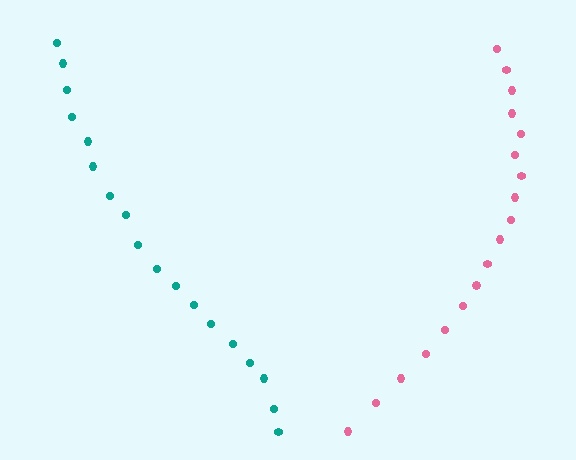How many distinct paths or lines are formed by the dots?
There are 2 distinct paths.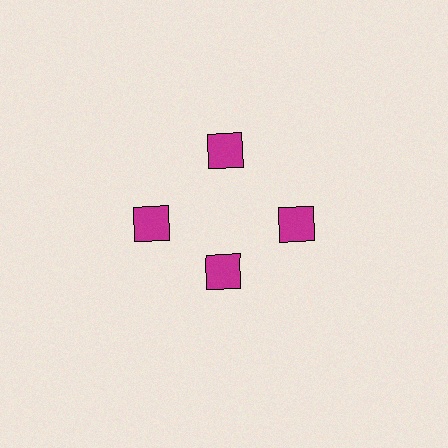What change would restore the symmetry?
The symmetry would be restored by moving it outward, back onto the ring so that all 4 squares sit at equal angles and equal distance from the center.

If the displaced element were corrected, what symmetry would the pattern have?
It would have 4-fold rotational symmetry — the pattern would map onto itself every 90 degrees.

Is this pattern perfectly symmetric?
No. The 4 magenta squares are arranged in a ring, but one element near the 6 o'clock position is pulled inward toward the center, breaking the 4-fold rotational symmetry.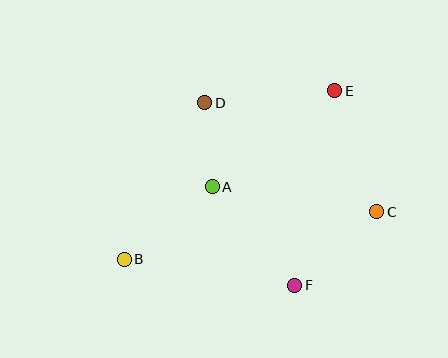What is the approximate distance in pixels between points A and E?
The distance between A and E is approximately 156 pixels.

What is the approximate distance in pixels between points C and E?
The distance between C and E is approximately 128 pixels.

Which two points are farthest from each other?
Points B and E are farthest from each other.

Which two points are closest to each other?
Points A and D are closest to each other.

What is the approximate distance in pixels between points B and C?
The distance between B and C is approximately 257 pixels.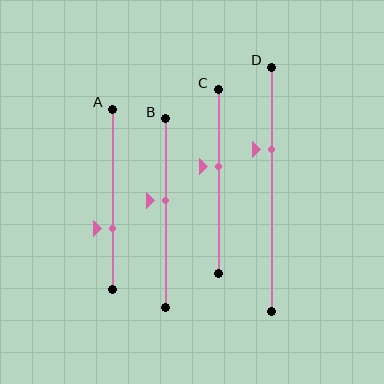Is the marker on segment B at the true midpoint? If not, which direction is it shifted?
No, the marker on segment B is shifted upward by about 7% of the segment length.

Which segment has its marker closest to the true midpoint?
Segment B has its marker closest to the true midpoint.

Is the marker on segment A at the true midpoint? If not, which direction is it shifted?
No, the marker on segment A is shifted downward by about 16% of the segment length.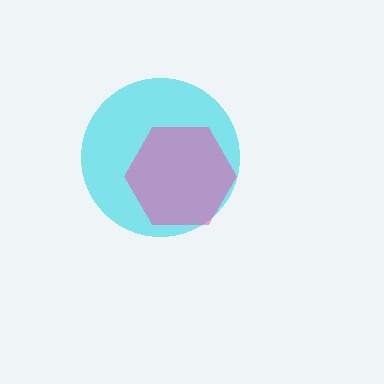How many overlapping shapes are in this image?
There are 2 overlapping shapes in the image.